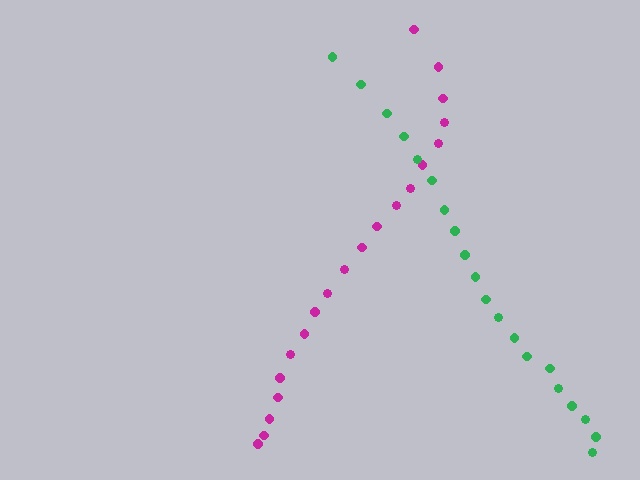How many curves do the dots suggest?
There are 2 distinct paths.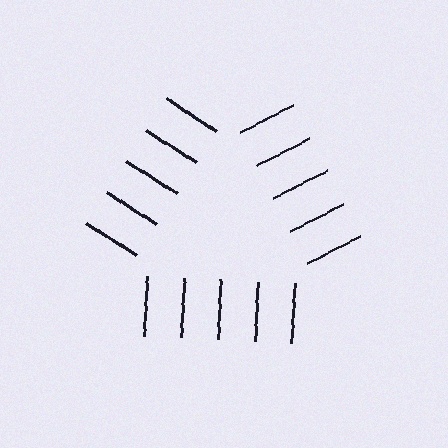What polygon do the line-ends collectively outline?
An illusory triangle — the line segments terminate on its edges but no continuous stroke is drawn.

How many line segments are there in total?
15 — 5 along each of the 3 edges.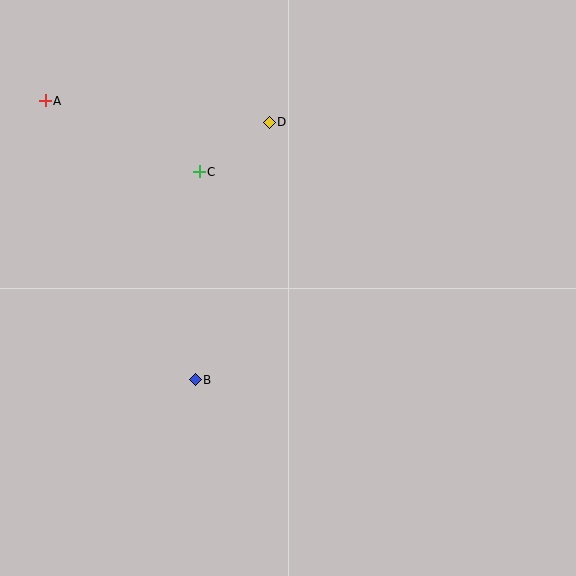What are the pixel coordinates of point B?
Point B is at (195, 380).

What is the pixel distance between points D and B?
The distance between D and B is 268 pixels.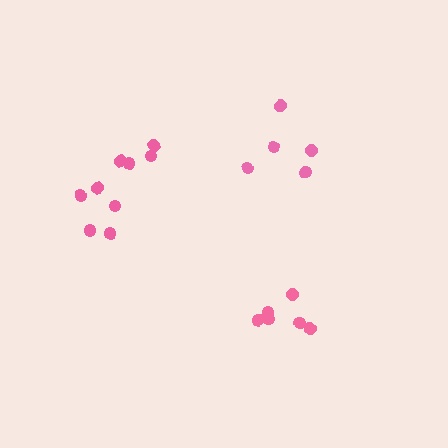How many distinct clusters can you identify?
There are 3 distinct clusters.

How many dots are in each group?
Group 1: 9 dots, Group 2: 6 dots, Group 3: 5 dots (20 total).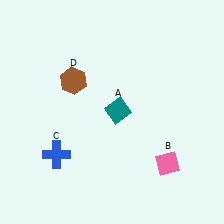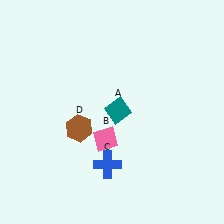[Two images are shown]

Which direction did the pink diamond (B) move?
The pink diamond (B) moved left.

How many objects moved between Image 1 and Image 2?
3 objects moved between the two images.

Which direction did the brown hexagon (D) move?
The brown hexagon (D) moved down.